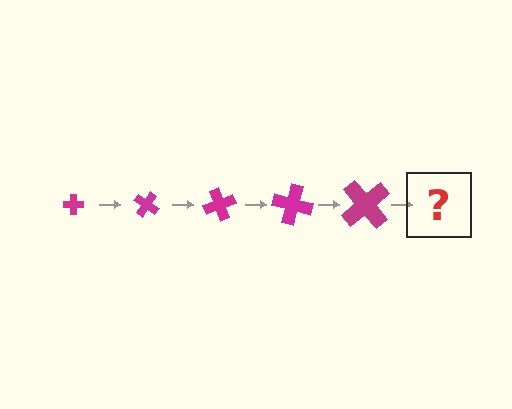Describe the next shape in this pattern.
It should be a cross, larger than the previous one and rotated 175 degrees from the start.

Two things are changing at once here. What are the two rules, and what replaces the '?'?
The two rules are that the cross grows larger each step and it rotates 35 degrees each step. The '?' should be a cross, larger than the previous one and rotated 175 degrees from the start.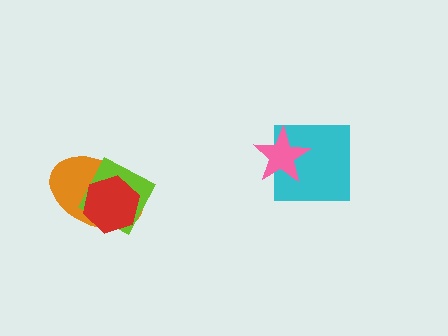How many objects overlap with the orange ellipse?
2 objects overlap with the orange ellipse.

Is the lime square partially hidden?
Yes, it is partially covered by another shape.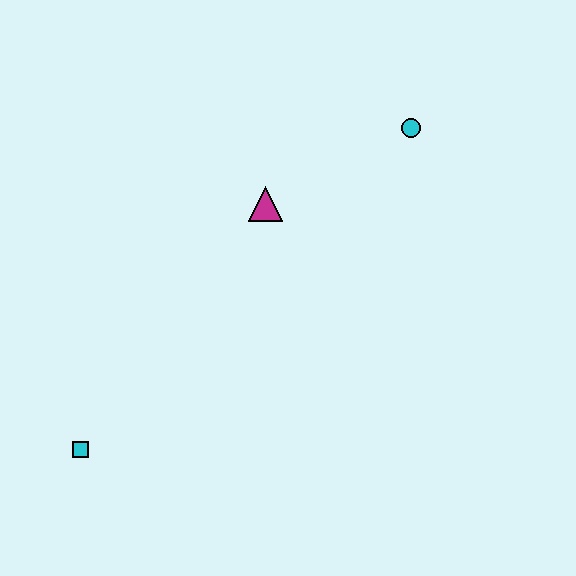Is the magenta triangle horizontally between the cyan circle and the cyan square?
Yes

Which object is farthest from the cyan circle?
The cyan square is farthest from the cyan circle.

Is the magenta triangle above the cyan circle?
No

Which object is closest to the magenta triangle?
The cyan circle is closest to the magenta triangle.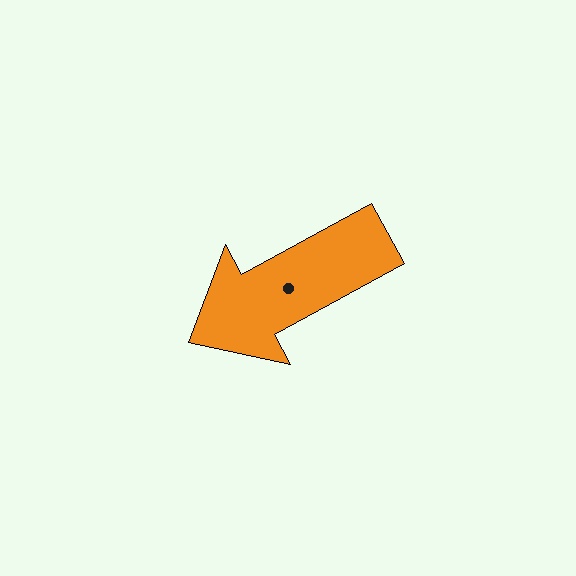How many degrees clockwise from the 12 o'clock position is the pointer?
Approximately 241 degrees.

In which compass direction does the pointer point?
Southwest.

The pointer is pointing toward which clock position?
Roughly 8 o'clock.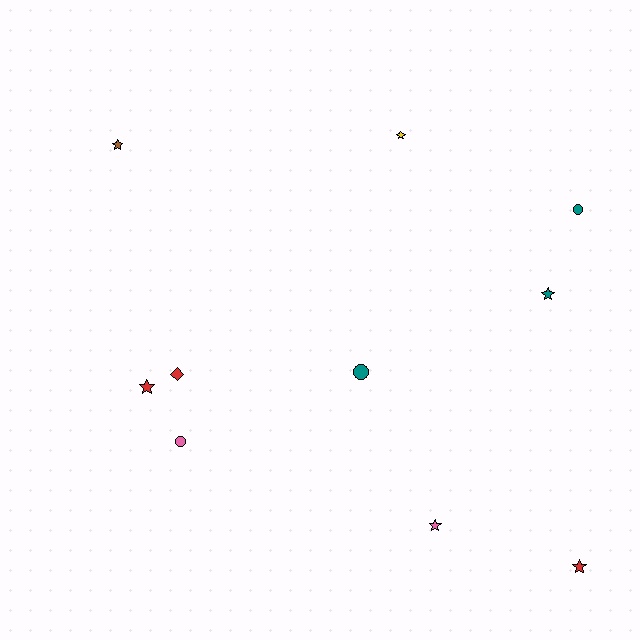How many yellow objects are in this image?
There is 1 yellow object.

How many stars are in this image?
There are 6 stars.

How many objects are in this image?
There are 10 objects.